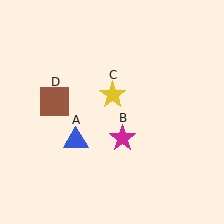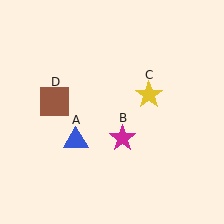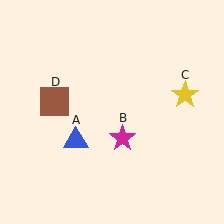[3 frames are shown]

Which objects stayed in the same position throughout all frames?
Blue triangle (object A) and magenta star (object B) and brown square (object D) remained stationary.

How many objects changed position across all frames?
1 object changed position: yellow star (object C).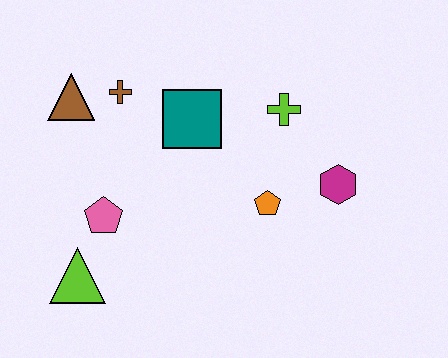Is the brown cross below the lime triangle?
No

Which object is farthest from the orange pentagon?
The brown triangle is farthest from the orange pentagon.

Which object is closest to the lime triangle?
The pink pentagon is closest to the lime triangle.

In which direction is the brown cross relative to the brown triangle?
The brown cross is to the right of the brown triangle.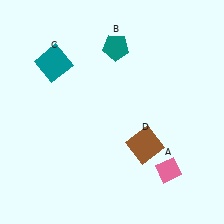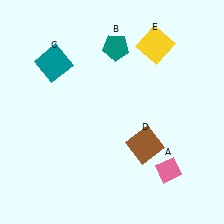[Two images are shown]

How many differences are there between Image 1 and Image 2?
There is 1 difference between the two images.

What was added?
A yellow square (E) was added in Image 2.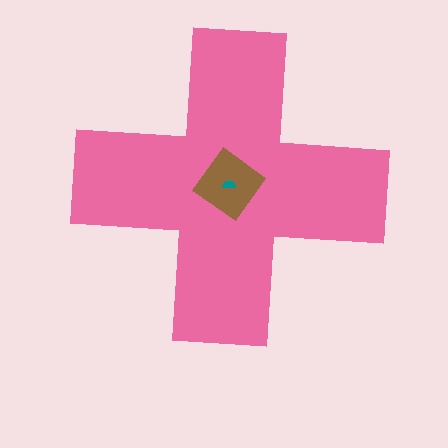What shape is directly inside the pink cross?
The brown diamond.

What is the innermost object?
The teal semicircle.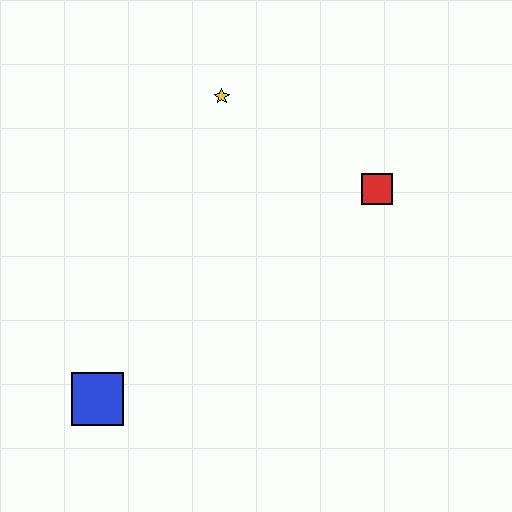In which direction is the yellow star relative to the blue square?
The yellow star is above the blue square.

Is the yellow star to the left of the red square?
Yes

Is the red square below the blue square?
No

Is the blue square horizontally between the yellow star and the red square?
No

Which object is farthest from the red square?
The blue square is farthest from the red square.